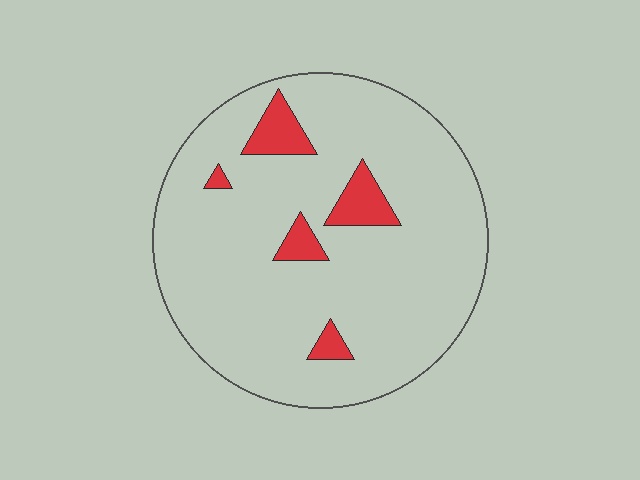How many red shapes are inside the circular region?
5.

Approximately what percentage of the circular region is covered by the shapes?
Approximately 10%.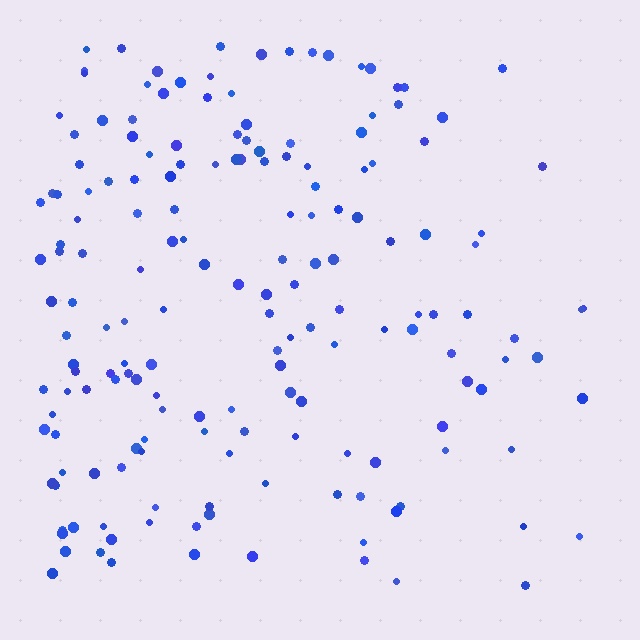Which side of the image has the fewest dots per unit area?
The right.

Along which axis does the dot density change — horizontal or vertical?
Horizontal.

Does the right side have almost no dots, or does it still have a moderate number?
Still a moderate number, just noticeably fewer than the left.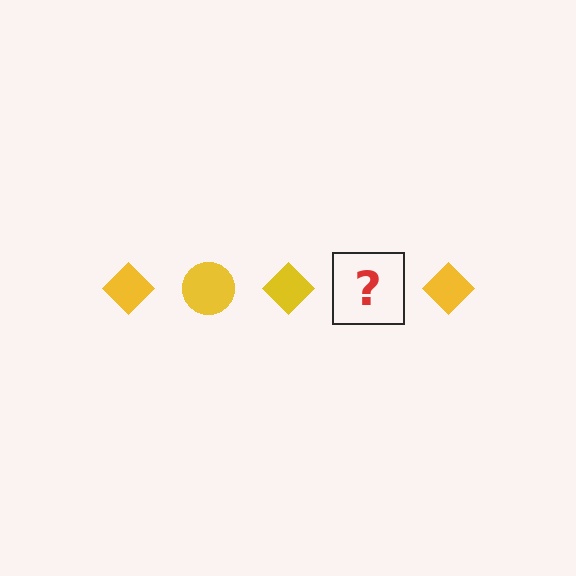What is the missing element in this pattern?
The missing element is a yellow circle.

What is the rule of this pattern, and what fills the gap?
The rule is that the pattern cycles through diamond, circle shapes in yellow. The gap should be filled with a yellow circle.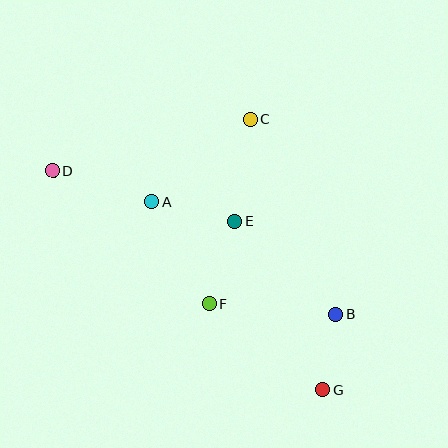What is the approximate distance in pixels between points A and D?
The distance between A and D is approximately 104 pixels.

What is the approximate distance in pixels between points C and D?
The distance between C and D is approximately 204 pixels.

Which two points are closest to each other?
Points B and G are closest to each other.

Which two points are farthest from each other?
Points D and G are farthest from each other.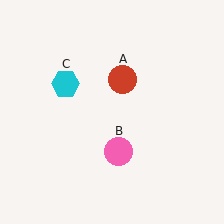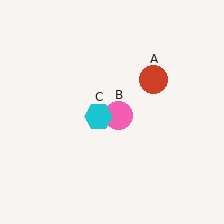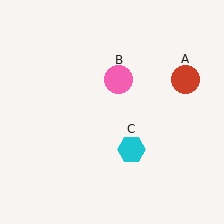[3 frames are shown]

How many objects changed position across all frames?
3 objects changed position: red circle (object A), pink circle (object B), cyan hexagon (object C).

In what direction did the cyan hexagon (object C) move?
The cyan hexagon (object C) moved down and to the right.